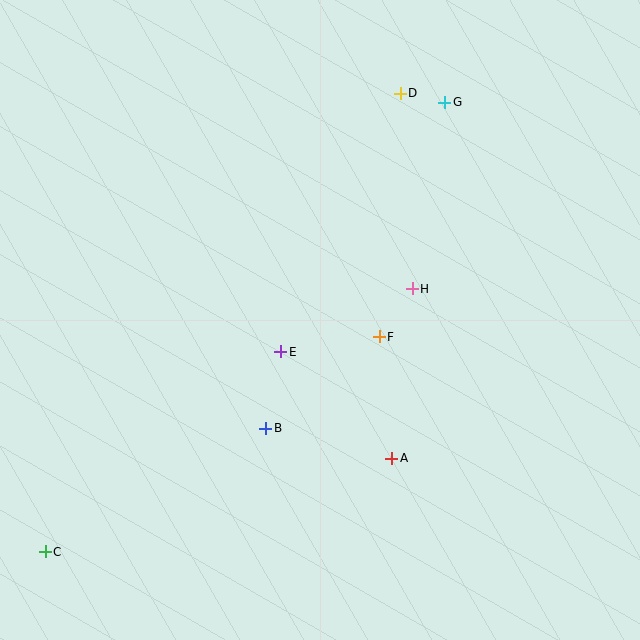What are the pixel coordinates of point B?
Point B is at (266, 428).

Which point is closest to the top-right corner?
Point G is closest to the top-right corner.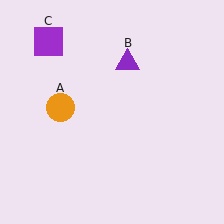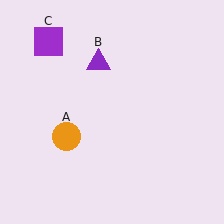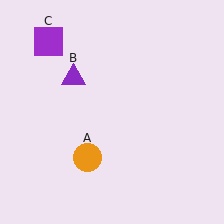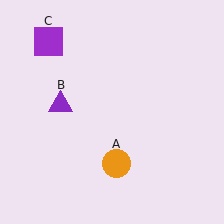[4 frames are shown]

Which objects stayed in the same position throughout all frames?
Purple square (object C) remained stationary.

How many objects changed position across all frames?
2 objects changed position: orange circle (object A), purple triangle (object B).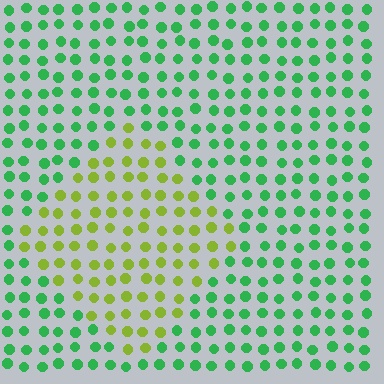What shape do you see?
I see a diamond.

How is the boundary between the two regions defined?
The boundary is defined purely by a slight shift in hue (about 54 degrees). Spacing, size, and orientation are identical on both sides.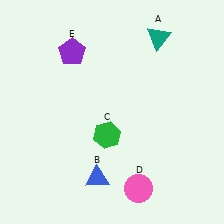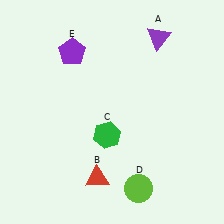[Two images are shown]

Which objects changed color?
A changed from teal to purple. B changed from blue to red. D changed from pink to lime.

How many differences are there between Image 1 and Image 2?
There are 3 differences between the two images.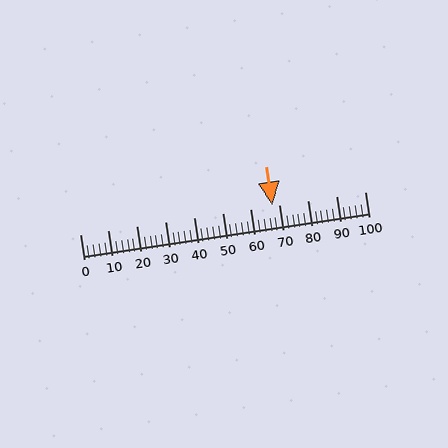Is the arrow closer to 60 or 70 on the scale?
The arrow is closer to 70.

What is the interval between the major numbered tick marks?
The major tick marks are spaced 10 units apart.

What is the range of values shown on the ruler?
The ruler shows values from 0 to 100.